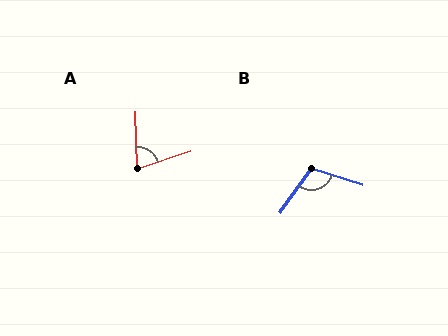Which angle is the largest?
B, at approximately 107 degrees.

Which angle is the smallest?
A, at approximately 73 degrees.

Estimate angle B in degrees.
Approximately 107 degrees.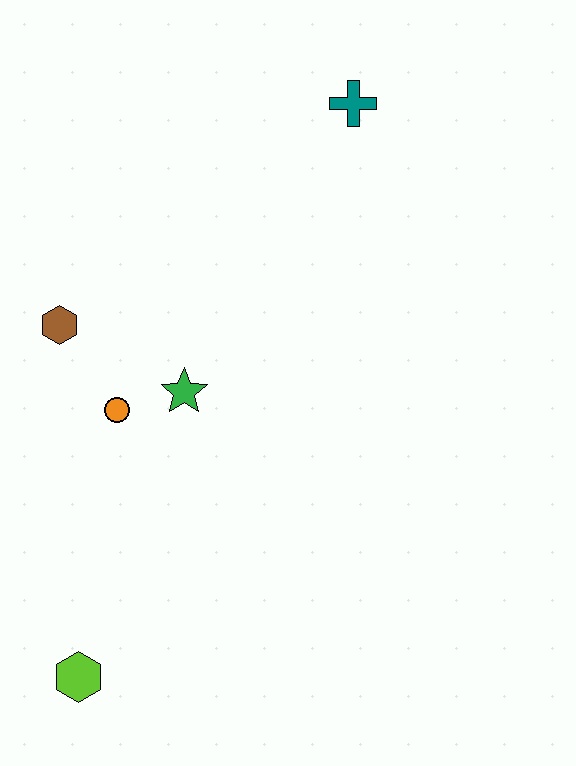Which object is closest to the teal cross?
The green star is closest to the teal cross.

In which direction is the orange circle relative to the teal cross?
The orange circle is below the teal cross.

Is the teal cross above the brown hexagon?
Yes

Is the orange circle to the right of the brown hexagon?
Yes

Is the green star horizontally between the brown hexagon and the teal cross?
Yes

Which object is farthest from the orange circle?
The teal cross is farthest from the orange circle.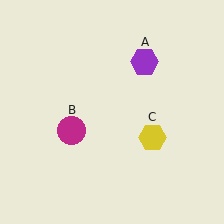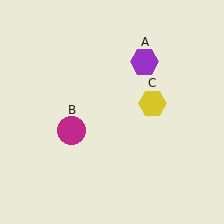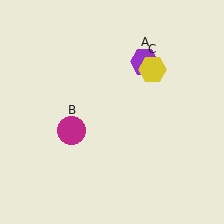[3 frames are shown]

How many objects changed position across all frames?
1 object changed position: yellow hexagon (object C).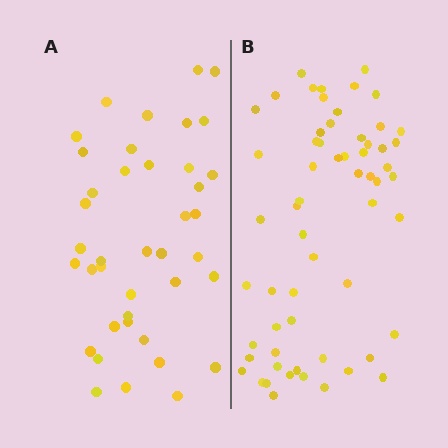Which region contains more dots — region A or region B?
Region B (the right region) has more dots.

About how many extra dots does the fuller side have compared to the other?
Region B has approximately 20 more dots than region A.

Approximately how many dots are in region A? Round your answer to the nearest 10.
About 40 dots.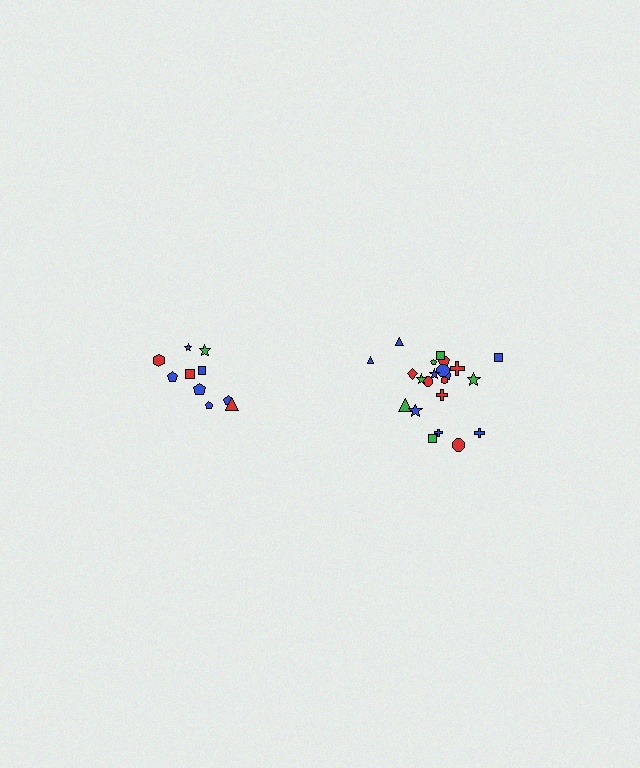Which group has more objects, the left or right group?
The right group.